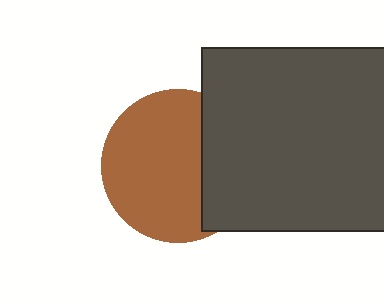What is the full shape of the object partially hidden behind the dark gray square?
The partially hidden object is a brown circle.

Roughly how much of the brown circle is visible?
Most of it is visible (roughly 70%).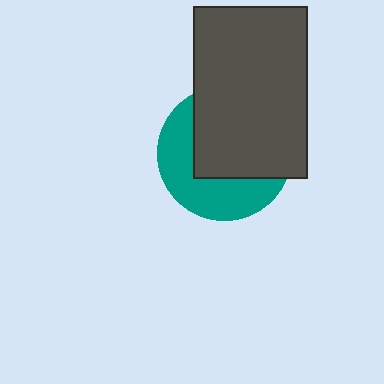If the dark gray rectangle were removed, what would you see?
You would see the complete teal circle.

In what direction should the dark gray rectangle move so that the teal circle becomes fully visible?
The dark gray rectangle should move toward the upper-right. That is the shortest direction to clear the overlap and leave the teal circle fully visible.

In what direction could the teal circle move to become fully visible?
The teal circle could move toward the lower-left. That would shift it out from behind the dark gray rectangle entirely.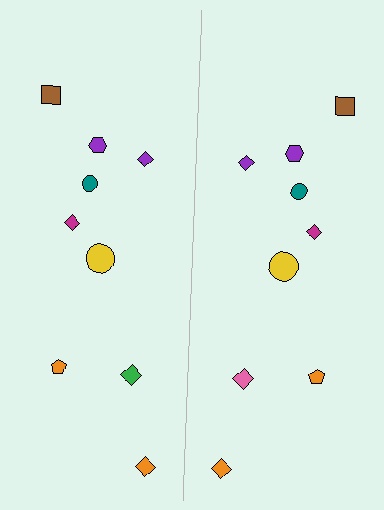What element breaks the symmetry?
The pink diamond on the right side breaks the symmetry — its mirror counterpart is green.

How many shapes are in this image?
There are 18 shapes in this image.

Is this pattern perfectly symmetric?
No, the pattern is not perfectly symmetric. The pink diamond on the right side breaks the symmetry — its mirror counterpart is green.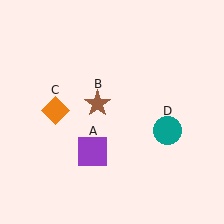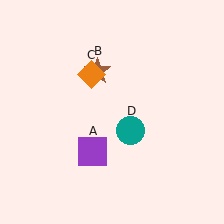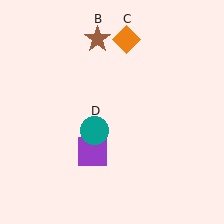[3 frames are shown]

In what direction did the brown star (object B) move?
The brown star (object B) moved up.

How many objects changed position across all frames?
3 objects changed position: brown star (object B), orange diamond (object C), teal circle (object D).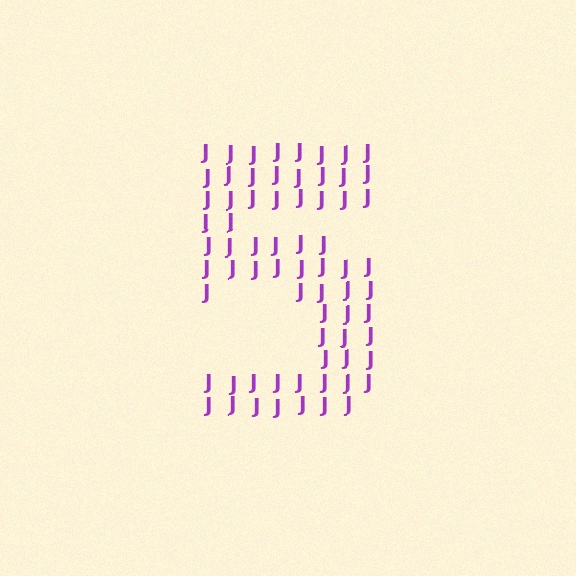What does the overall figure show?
The overall figure shows the digit 5.